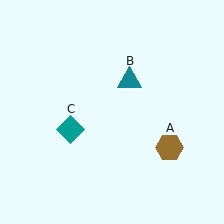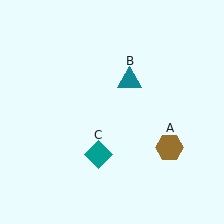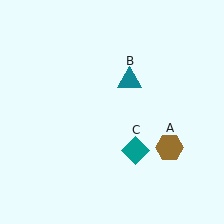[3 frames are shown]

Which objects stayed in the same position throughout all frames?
Brown hexagon (object A) and teal triangle (object B) remained stationary.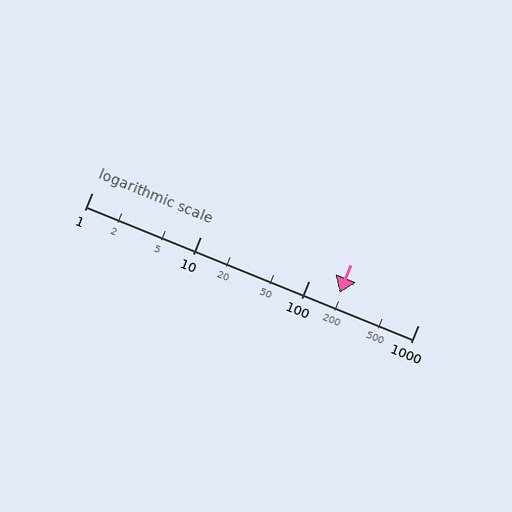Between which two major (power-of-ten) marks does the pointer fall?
The pointer is between 100 and 1000.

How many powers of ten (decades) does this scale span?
The scale spans 3 decades, from 1 to 1000.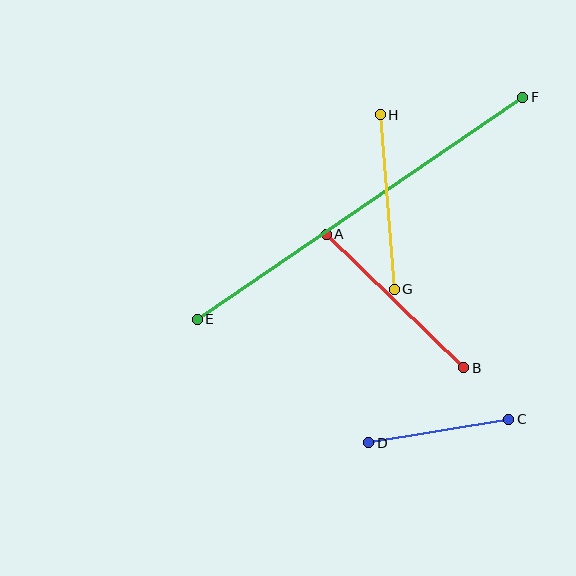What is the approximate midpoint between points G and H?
The midpoint is at approximately (387, 202) pixels.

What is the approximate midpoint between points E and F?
The midpoint is at approximately (360, 208) pixels.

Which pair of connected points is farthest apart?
Points E and F are farthest apart.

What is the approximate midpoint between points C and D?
The midpoint is at approximately (439, 431) pixels.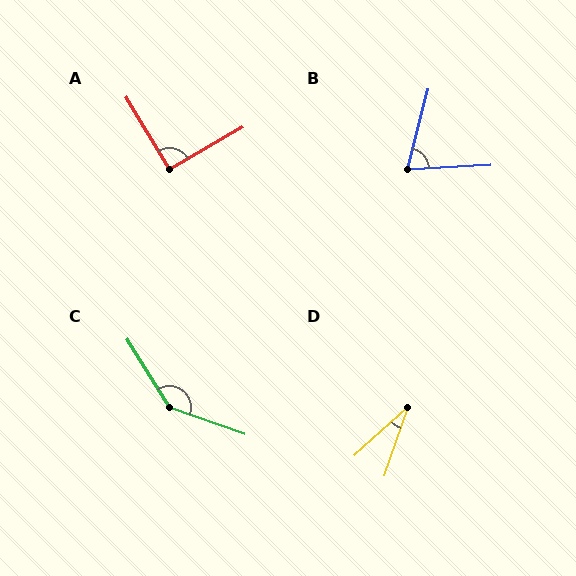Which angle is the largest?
C, at approximately 142 degrees.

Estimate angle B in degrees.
Approximately 72 degrees.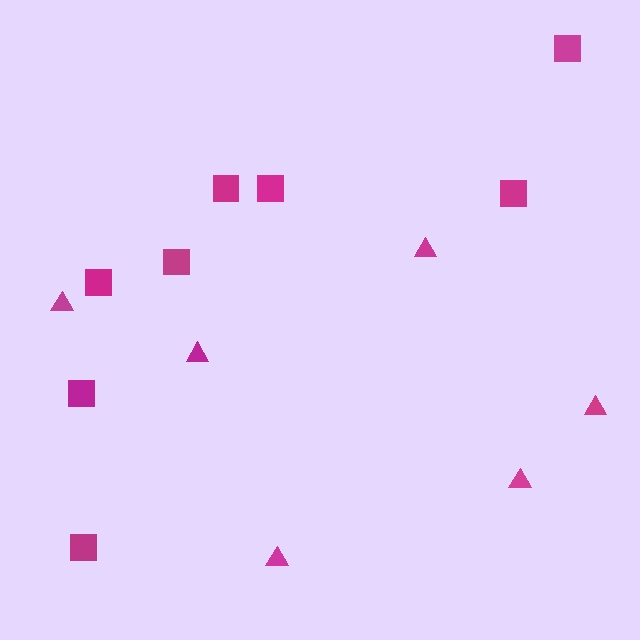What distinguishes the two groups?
There are 2 groups: one group of squares (8) and one group of triangles (6).